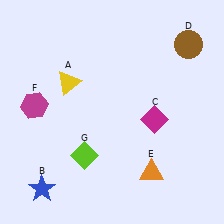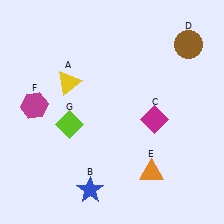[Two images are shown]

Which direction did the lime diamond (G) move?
The lime diamond (G) moved up.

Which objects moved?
The objects that moved are: the blue star (B), the lime diamond (G).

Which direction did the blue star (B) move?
The blue star (B) moved right.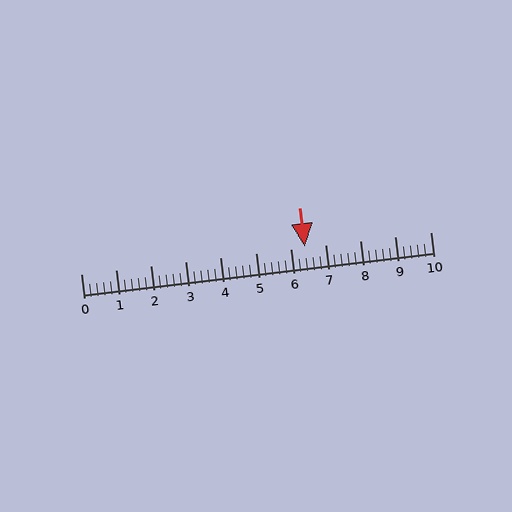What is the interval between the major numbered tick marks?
The major tick marks are spaced 1 units apart.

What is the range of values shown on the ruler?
The ruler shows values from 0 to 10.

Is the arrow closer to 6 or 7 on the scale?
The arrow is closer to 6.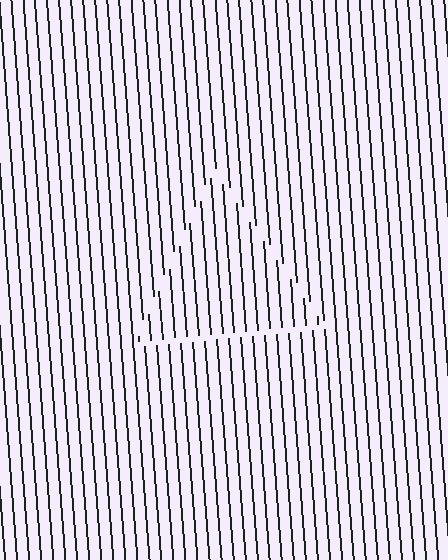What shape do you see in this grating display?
An illusory triangle. The interior of the shape contains the same grating, shifted by half a period — the contour is defined by the phase discontinuity where line-ends from the inner and outer gratings abut.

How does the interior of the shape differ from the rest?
The interior of the shape contains the same grating, shifted by half a period — the contour is defined by the phase discontinuity where line-ends from the inner and outer gratings abut.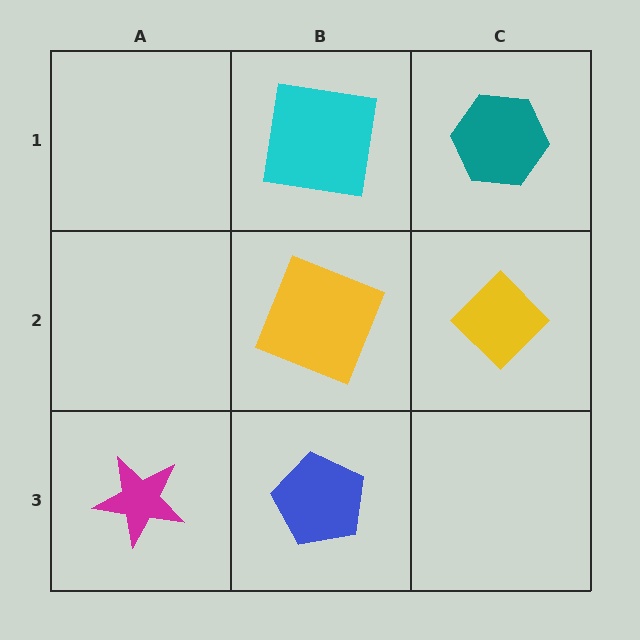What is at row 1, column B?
A cyan square.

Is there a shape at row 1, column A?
No, that cell is empty.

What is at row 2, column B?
A yellow square.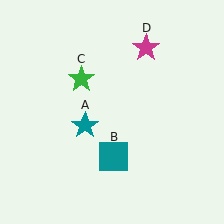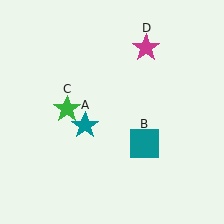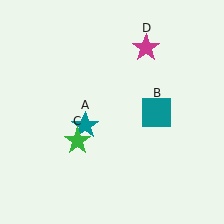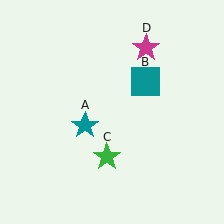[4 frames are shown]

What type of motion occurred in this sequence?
The teal square (object B), green star (object C) rotated counterclockwise around the center of the scene.